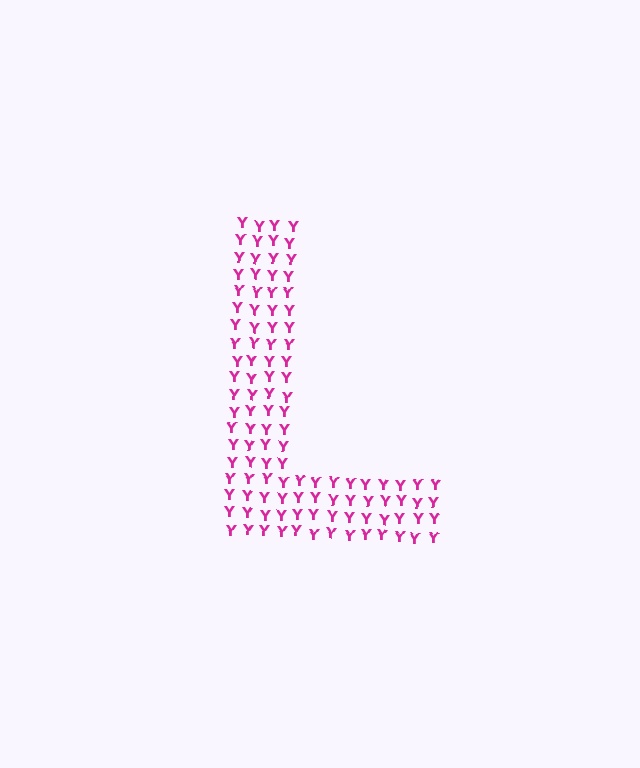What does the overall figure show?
The overall figure shows the letter L.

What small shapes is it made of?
It is made of small letter Y's.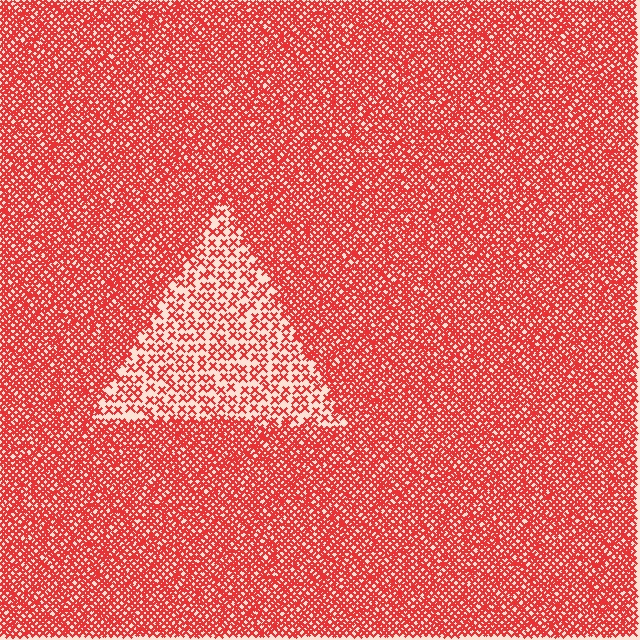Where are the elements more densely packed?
The elements are more densely packed outside the triangle boundary.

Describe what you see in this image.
The image contains small red elements arranged at two different densities. A triangle-shaped region is visible where the elements are less densely packed than the surrounding area.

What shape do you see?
I see a triangle.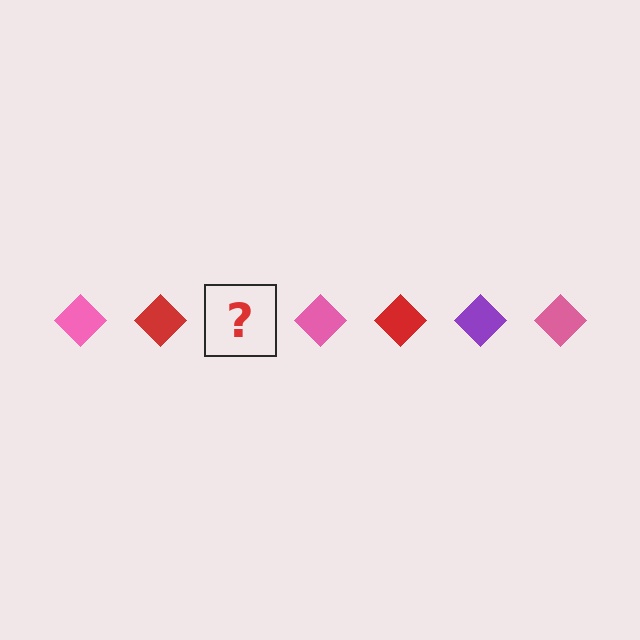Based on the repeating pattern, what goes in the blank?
The blank should be a purple diamond.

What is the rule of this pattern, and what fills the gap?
The rule is that the pattern cycles through pink, red, purple diamonds. The gap should be filled with a purple diamond.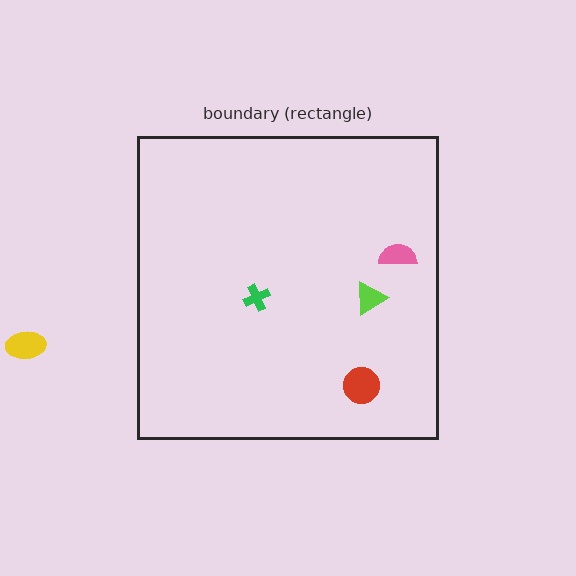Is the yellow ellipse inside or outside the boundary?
Outside.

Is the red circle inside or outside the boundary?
Inside.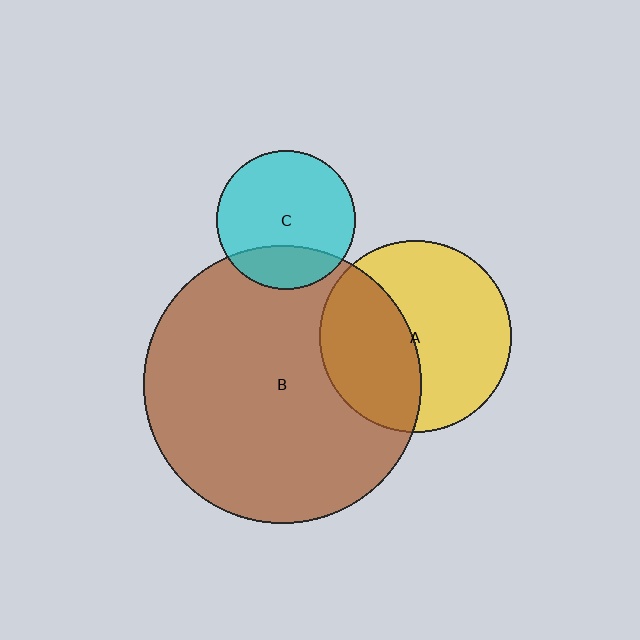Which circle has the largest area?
Circle B (brown).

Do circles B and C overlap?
Yes.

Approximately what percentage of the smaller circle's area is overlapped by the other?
Approximately 25%.